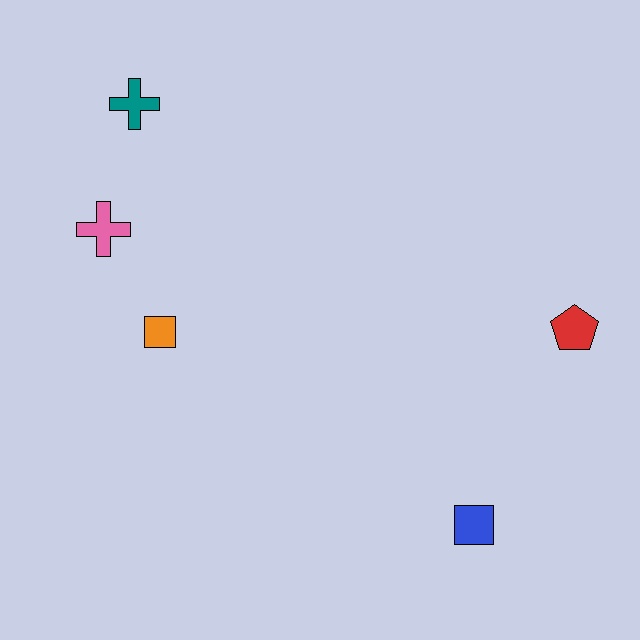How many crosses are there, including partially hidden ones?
There are 2 crosses.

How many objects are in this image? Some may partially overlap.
There are 5 objects.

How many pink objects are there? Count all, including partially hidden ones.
There is 1 pink object.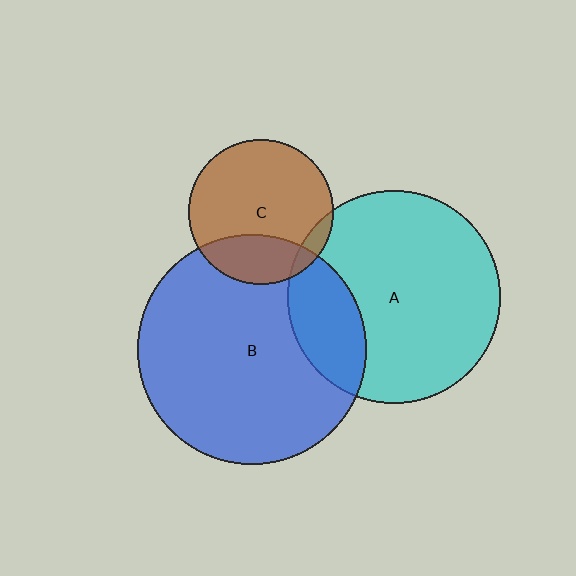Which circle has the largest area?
Circle B (blue).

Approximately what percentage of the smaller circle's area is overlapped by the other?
Approximately 25%.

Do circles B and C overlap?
Yes.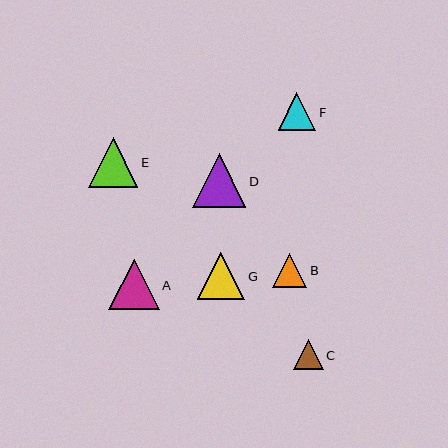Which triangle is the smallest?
Triangle C is the smallest with a size of approximately 30 pixels.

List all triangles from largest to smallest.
From largest to smallest: D, A, E, G, F, B, C.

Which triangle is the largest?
Triangle D is the largest with a size of approximately 54 pixels.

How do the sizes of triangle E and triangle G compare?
Triangle E and triangle G are approximately the same size.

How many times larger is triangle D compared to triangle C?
Triangle D is approximately 1.8 times the size of triangle C.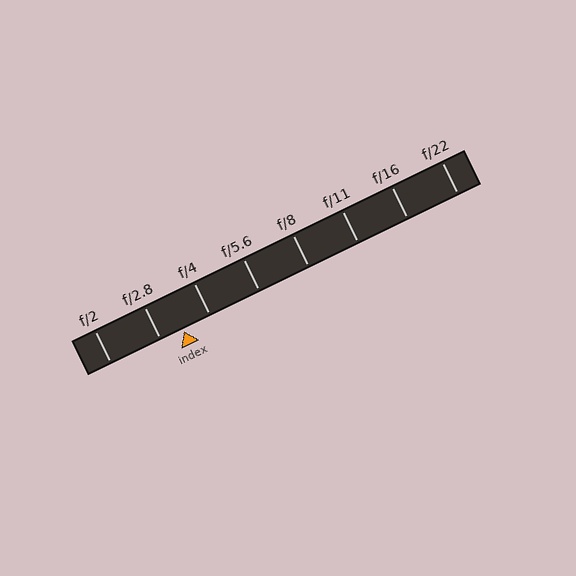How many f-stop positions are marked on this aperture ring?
There are 8 f-stop positions marked.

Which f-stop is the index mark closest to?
The index mark is closest to f/2.8.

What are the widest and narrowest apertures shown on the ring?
The widest aperture shown is f/2 and the narrowest is f/22.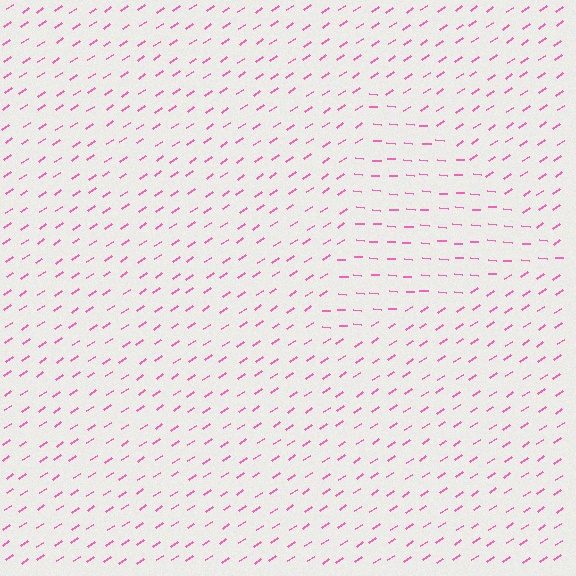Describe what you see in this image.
The image is filled with small pink line segments. A triangle region in the image has lines oriented differently from the surrounding lines, creating a visible texture boundary.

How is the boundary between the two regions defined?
The boundary is defined purely by a change in line orientation (approximately 39 degrees difference). All lines are the same color and thickness.